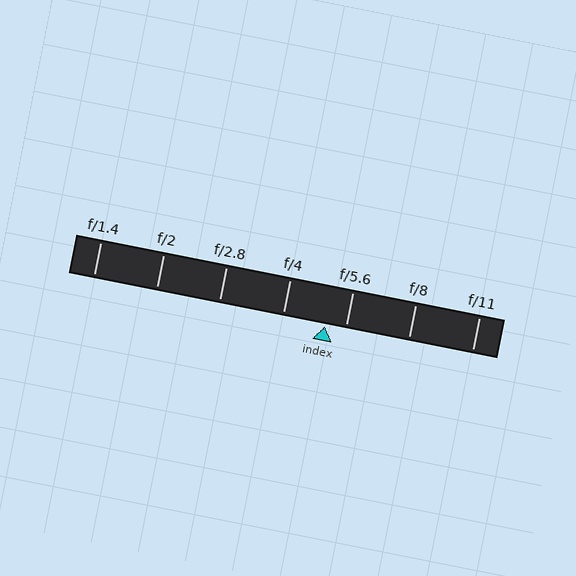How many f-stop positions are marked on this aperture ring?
There are 7 f-stop positions marked.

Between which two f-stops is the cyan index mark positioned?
The index mark is between f/4 and f/5.6.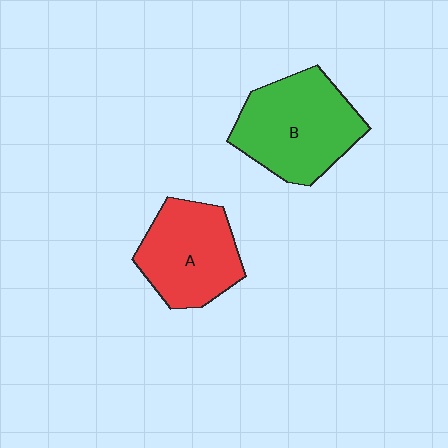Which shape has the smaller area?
Shape A (red).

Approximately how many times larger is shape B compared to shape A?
Approximately 1.2 times.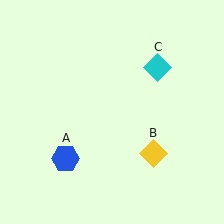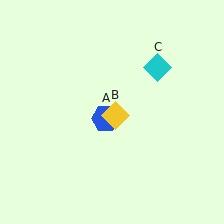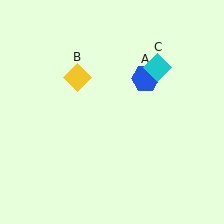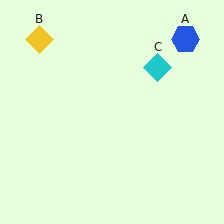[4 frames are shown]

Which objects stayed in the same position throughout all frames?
Cyan diamond (object C) remained stationary.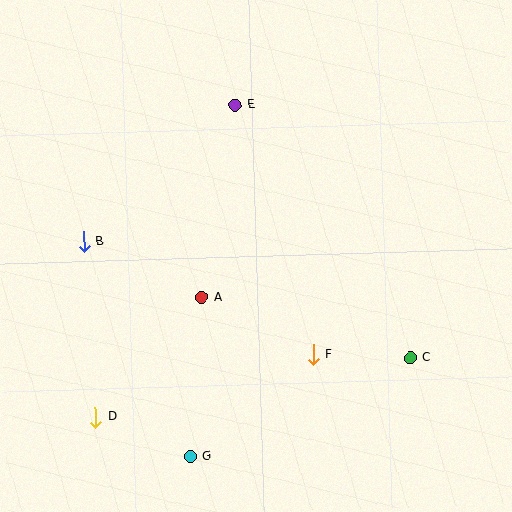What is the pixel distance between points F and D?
The distance between F and D is 226 pixels.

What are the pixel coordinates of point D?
Point D is at (96, 417).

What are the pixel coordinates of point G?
Point G is at (190, 456).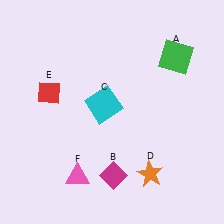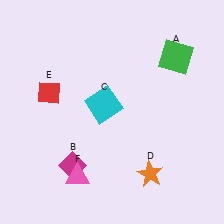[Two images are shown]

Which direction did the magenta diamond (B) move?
The magenta diamond (B) moved left.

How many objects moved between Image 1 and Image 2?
1 object moved between the two images.